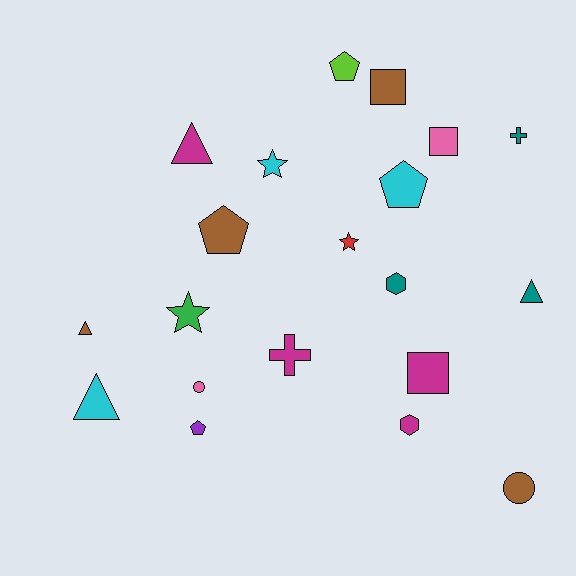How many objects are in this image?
There are 20 objects.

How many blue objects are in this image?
There are no blue objects.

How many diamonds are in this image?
There are no diamonds.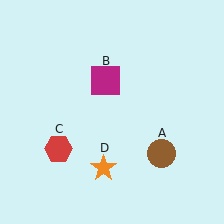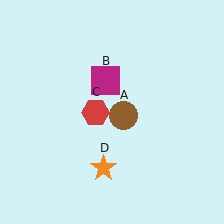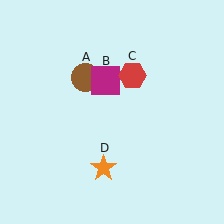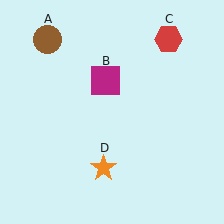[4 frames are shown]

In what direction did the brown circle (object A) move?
The brown circle (object A) moved up and to the left.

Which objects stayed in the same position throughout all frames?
Magenta square (object B) and orange star (object D) remained stationary.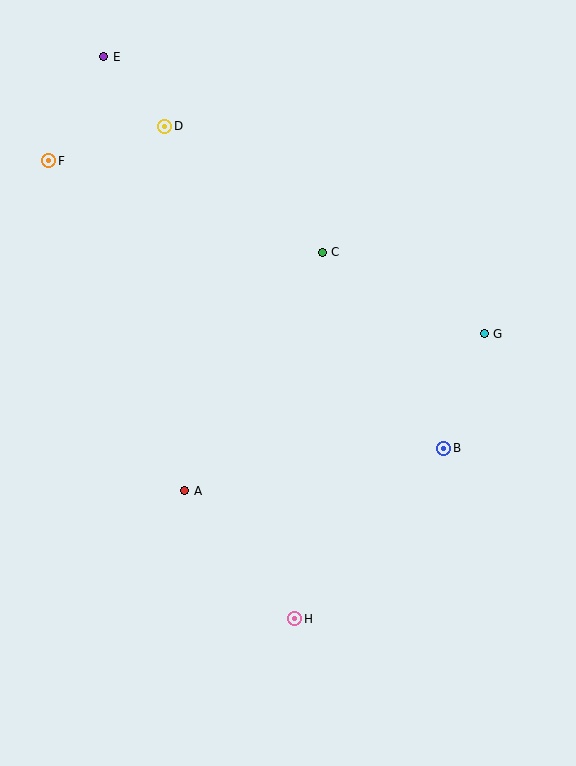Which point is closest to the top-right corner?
Point G is closest to the top-right corner.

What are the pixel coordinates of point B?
Point B is at (444, 448).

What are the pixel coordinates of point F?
Point F is at (49, 161).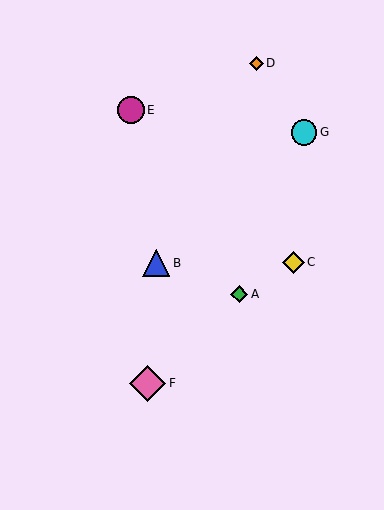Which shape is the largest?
The pink diamond (labeled F) is the largest.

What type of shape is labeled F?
Shape F is a pink diamond.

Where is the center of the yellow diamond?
The center of the yellow diamond is at (293, 263).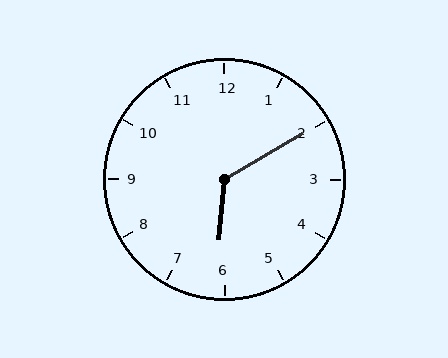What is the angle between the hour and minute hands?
Approximately 125 degrees.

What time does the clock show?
6:10.